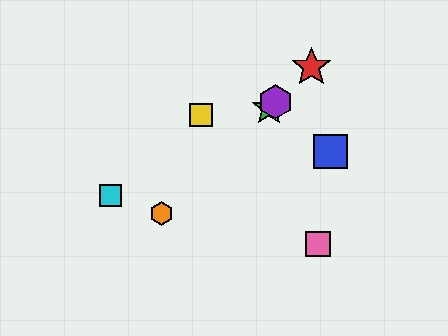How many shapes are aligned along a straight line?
4 shapes (the red star, the green star, the purple hexagon, the orange hexagon) are aligned along a straight line.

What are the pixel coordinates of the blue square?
The blue square is at (330, 151).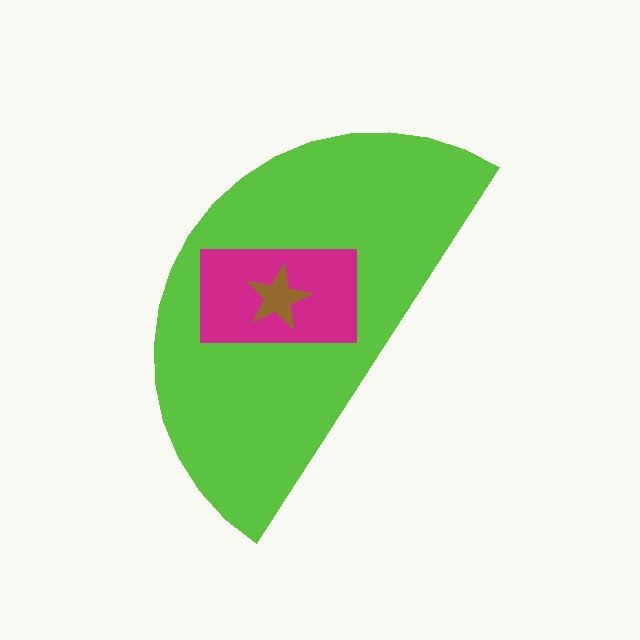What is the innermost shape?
The brown star.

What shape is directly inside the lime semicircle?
The magenta rectangle.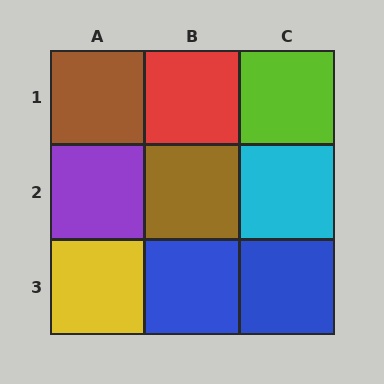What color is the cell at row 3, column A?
Yellow.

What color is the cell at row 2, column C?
Cyan.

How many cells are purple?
1 cell is purple.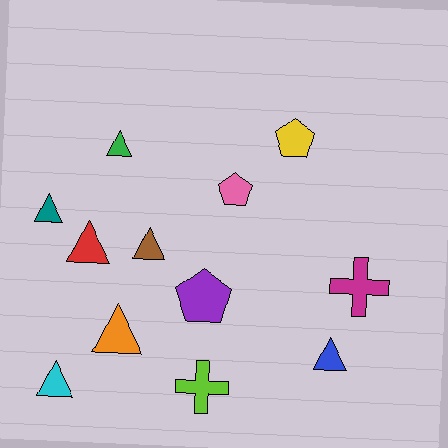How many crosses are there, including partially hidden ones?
There are 2 crosses.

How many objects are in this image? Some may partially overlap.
There are 12 objects.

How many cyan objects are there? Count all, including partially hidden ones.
There is 1 cyan object.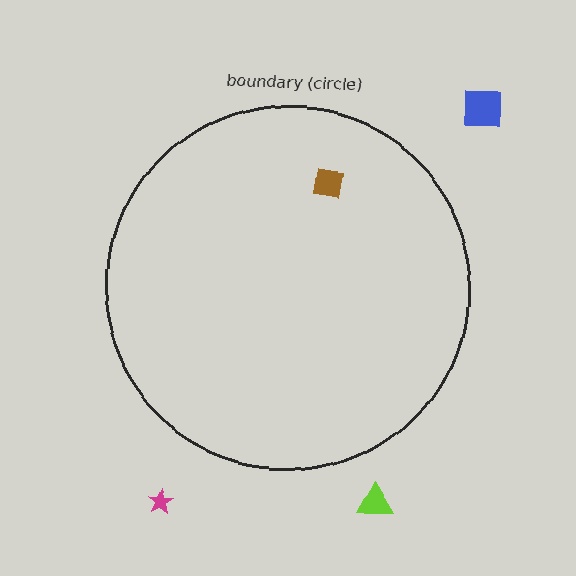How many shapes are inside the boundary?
1 inside, 3 outside.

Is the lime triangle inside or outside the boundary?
Outside.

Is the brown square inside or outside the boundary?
Inside.